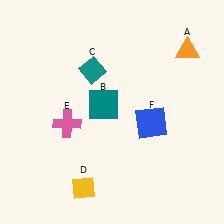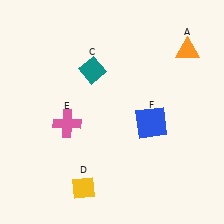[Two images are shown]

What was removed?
The teal square (B) was removed in Image 2.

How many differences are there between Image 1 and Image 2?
There is 1 difference between the two images.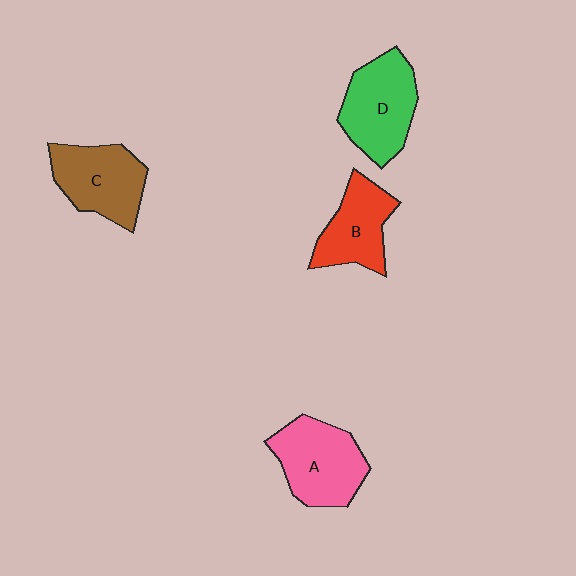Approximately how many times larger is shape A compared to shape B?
Approximately 1.2 times.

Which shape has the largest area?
Shape A (pink).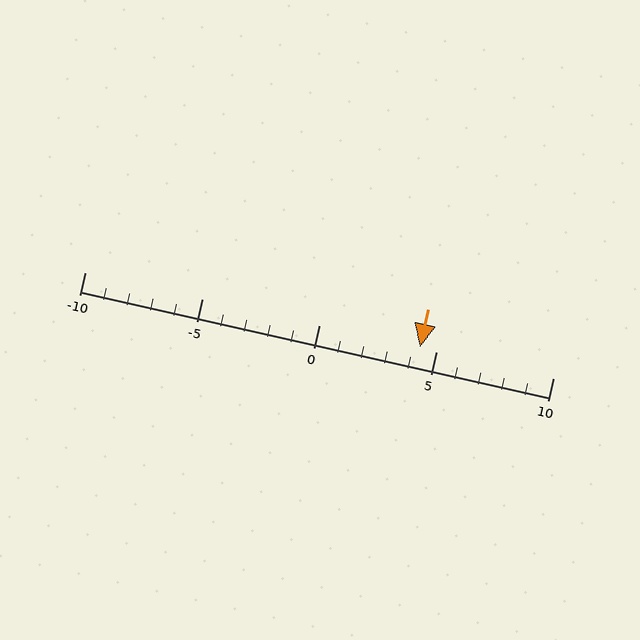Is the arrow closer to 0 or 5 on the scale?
The arrow is closer to 5.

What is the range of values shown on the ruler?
The ruler shows values from -10 to 10.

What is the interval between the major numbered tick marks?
The major tick marks are spaced 5 units apart.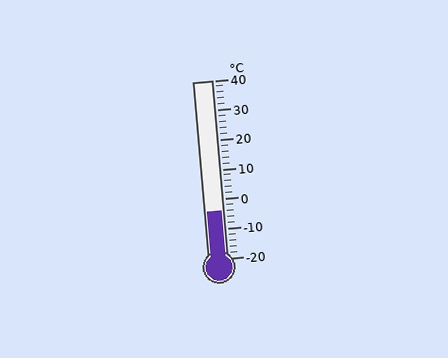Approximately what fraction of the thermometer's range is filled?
The thermometer is filled to approximately 25% of its range.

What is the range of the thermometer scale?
The thermometer scale ranges from -20°C to 40°C.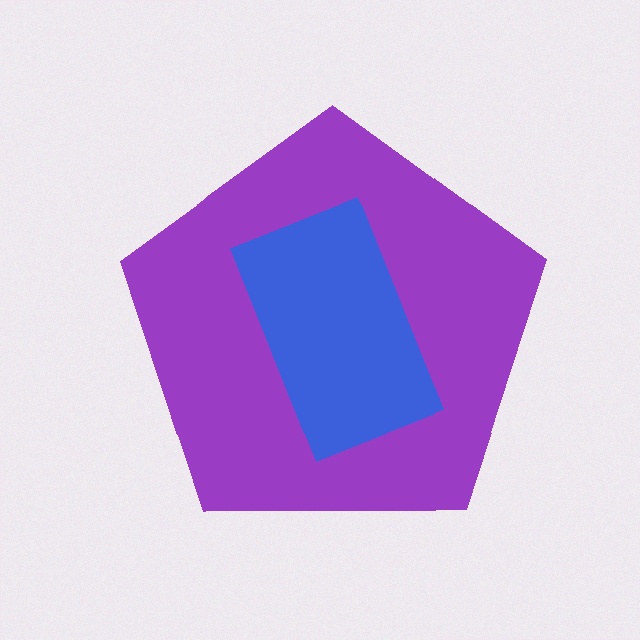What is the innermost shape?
The blue rectangle.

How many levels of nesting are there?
2.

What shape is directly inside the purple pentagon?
The blue rectangle.